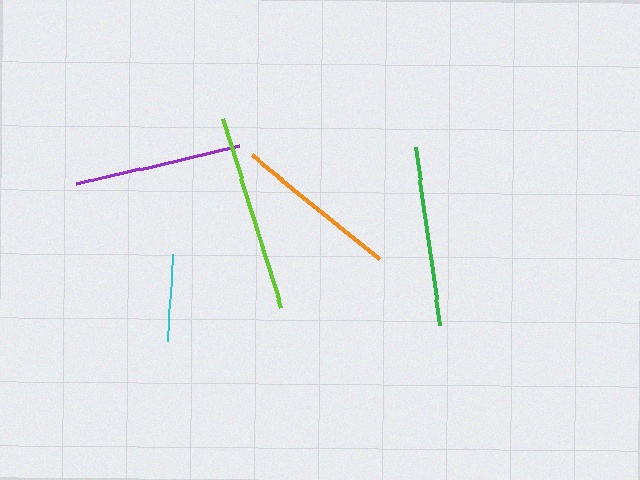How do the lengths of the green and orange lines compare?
The green and orange lines are approximately the same length.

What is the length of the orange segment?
The orange segment is approximately 165 pixels long.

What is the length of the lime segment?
The lime segment is approximately 198 pixels long.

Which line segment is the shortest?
The cyan line is the shortest at approximately 88 pixels.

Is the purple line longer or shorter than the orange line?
The purple line is longer than the orange line.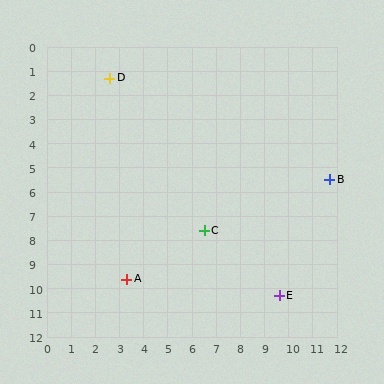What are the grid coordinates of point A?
Point A is at approximately (3.3, 9.6).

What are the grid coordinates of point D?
Point D is at approximately (2.6, 1.3).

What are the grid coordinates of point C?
Point C is at approximately (6.5, 7.6).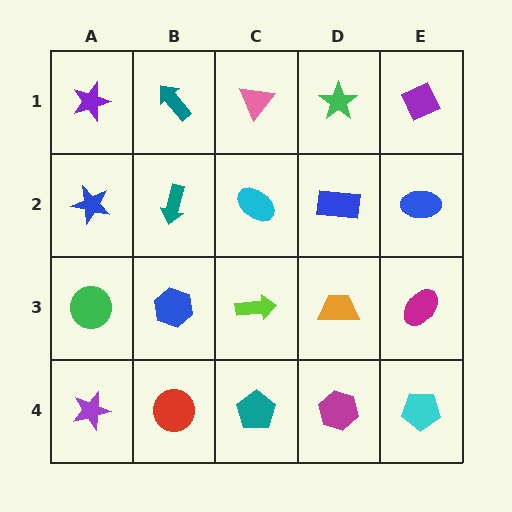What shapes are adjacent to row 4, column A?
A green circle (row 3, column A), a red circle (row 4, column B).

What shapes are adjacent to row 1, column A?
A blue star (row 2, column A), a teal arrow (row 1, column B).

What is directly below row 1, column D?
A blue rectangle.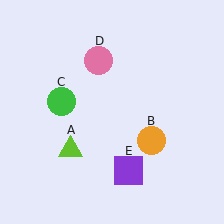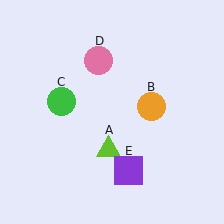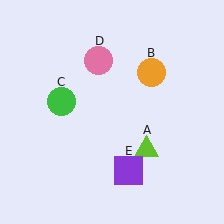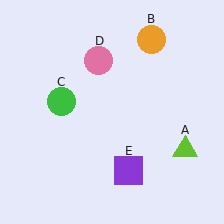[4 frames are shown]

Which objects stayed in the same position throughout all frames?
Green circle (object C) and pink circle (object D) and purple square (object E) remained stationary.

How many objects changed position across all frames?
2 objects changed position: lime triangle (object A), orange circle (object B).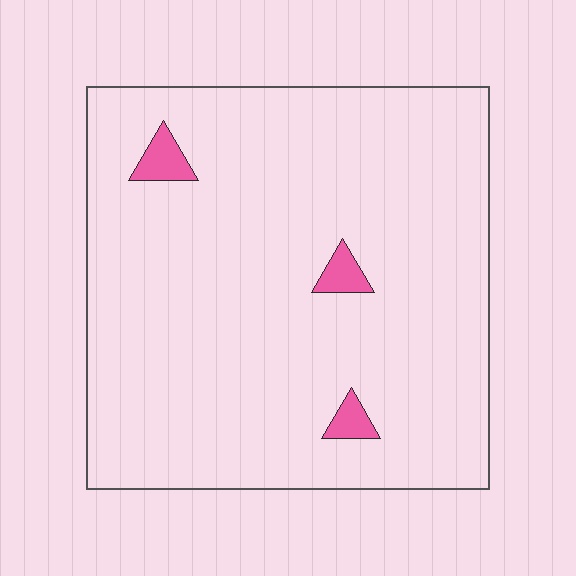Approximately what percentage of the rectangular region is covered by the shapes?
Approximately 5%.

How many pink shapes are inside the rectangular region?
3.